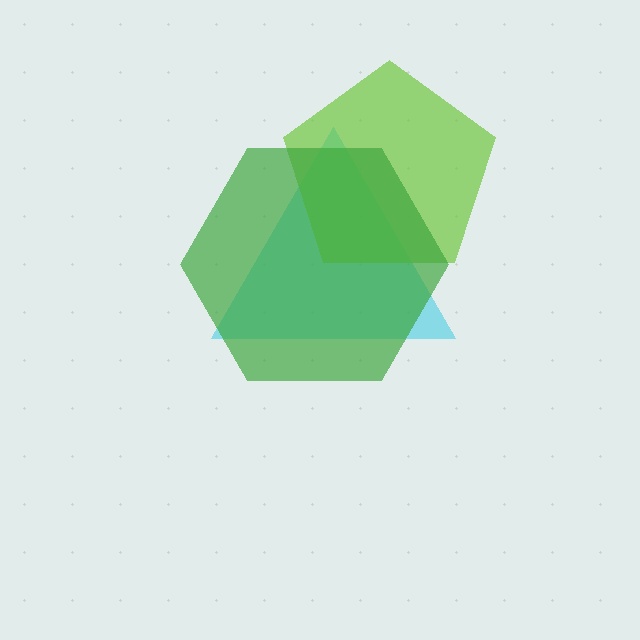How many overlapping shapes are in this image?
There are 3 overlapping shapes in the image.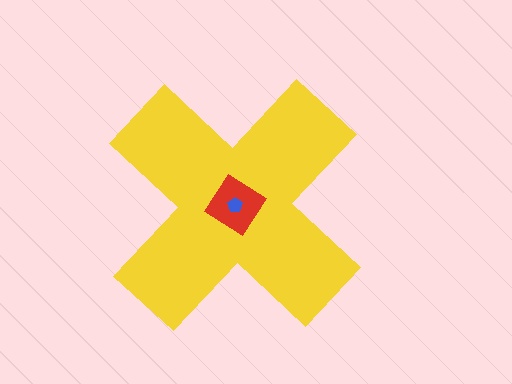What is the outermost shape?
The yellow cross.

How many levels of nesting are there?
3.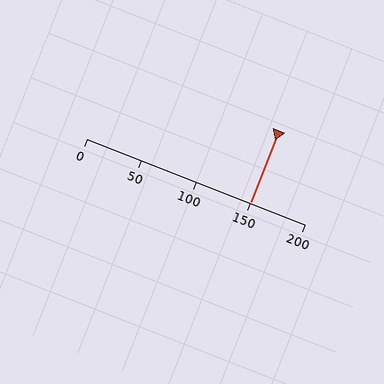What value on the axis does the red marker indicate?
The marker indicates approximately 150.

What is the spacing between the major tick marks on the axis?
The major ticks are spaced 50 apart.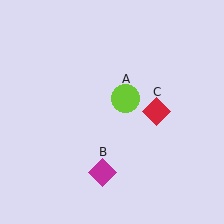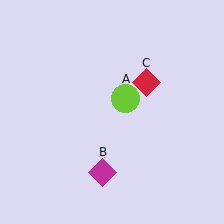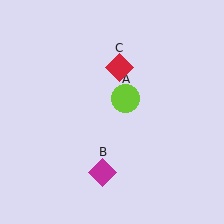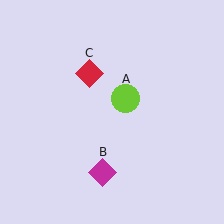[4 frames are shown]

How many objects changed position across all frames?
1 object changed position: red diamond (object C).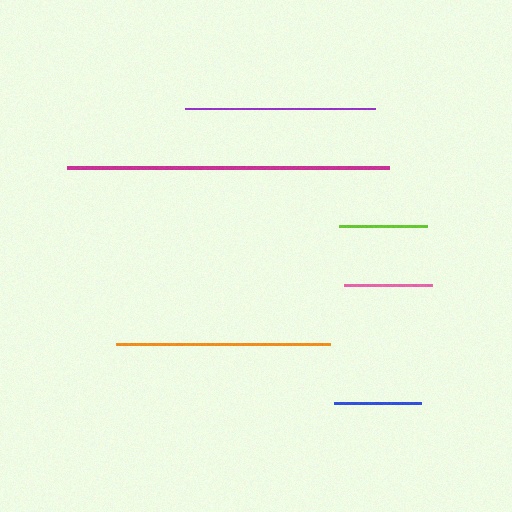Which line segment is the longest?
The magenta line is the longest at approximately 322 pixels.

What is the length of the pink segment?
The pink segment is approximately 88 pixels long.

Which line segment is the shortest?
The blue line is the shortest at approximately 87 pixels.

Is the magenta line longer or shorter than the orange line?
The magenta line is longer than the orange line.